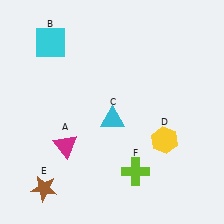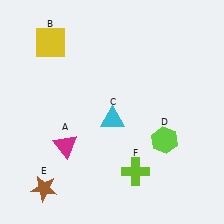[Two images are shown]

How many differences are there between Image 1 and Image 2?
There are 2 differences between the two images.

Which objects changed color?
B changed from cyan to yellow. D changed from yellow to lime.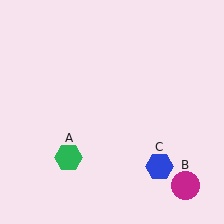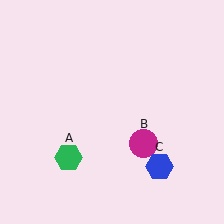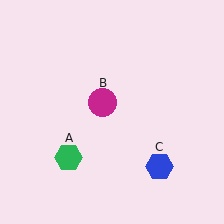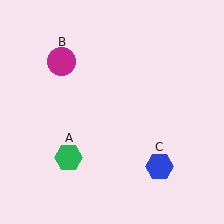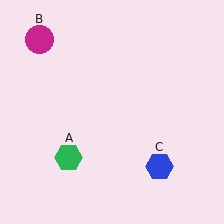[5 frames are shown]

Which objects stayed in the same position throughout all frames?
Green hexagon (object A) and blue hexagon (object C) remained stationary.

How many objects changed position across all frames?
1 object changed position: magenta circle (object B).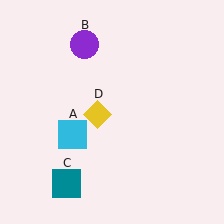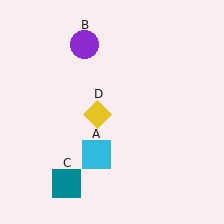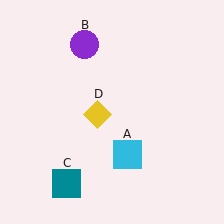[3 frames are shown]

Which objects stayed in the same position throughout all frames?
Purple circle (object B) and teal square (object C) and yellow diamond (object D) remained stationary.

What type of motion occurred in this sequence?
The cyan square (object A) rotated counterclockwise around the center of the scene.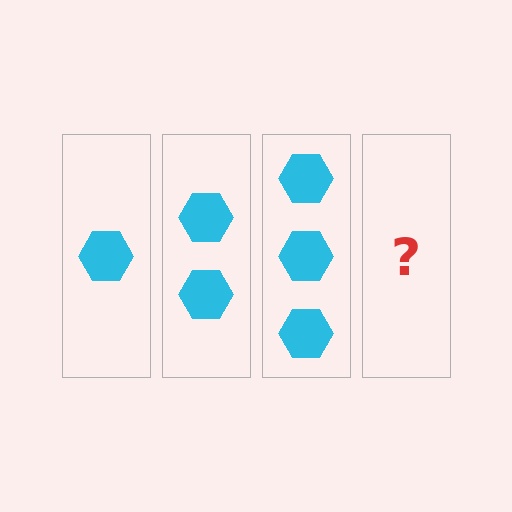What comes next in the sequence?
The next element should be 4 hexagons.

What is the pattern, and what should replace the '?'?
The pattern is that each step adds one more hexagon. The '?' should be 4 hexagons.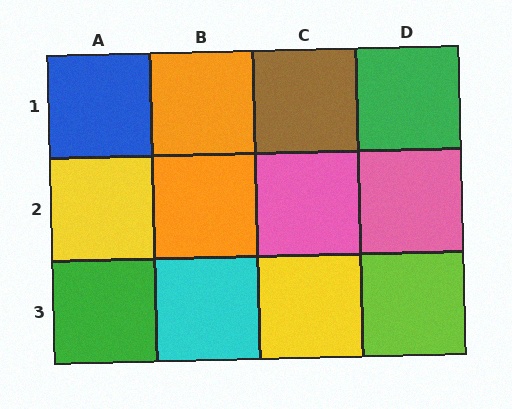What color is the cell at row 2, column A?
Yellow.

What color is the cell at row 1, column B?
Orange.